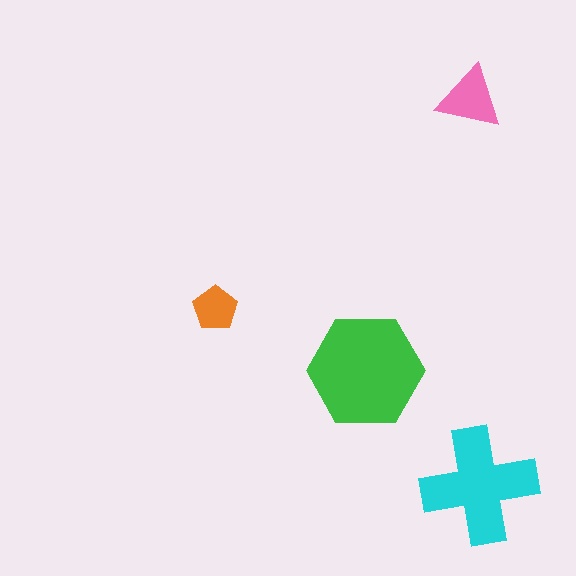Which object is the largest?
The green hexagon.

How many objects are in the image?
There are 4 objects in the image.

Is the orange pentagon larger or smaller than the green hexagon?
Smaller.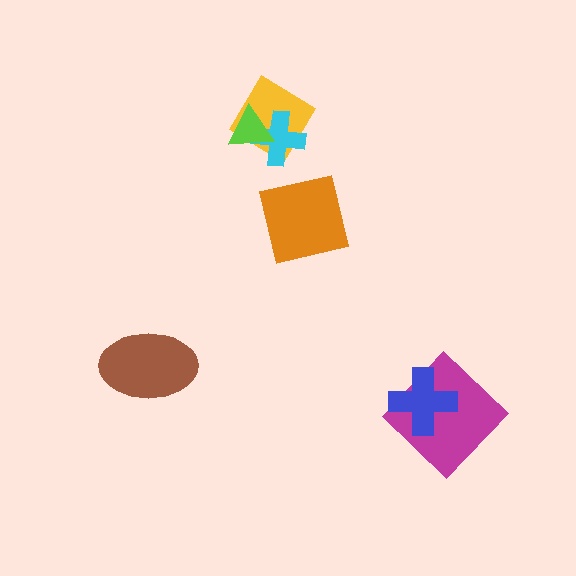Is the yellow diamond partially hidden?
Yes, it is partially covered by another shape.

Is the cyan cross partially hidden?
Yes, it is partially covered by another shape.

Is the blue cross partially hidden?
No, no other shape covers it.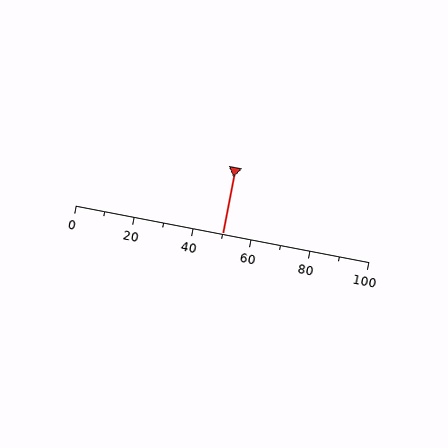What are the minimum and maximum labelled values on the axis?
The axis runs from 0 to 100.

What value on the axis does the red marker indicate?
The marker indicates approximately 50.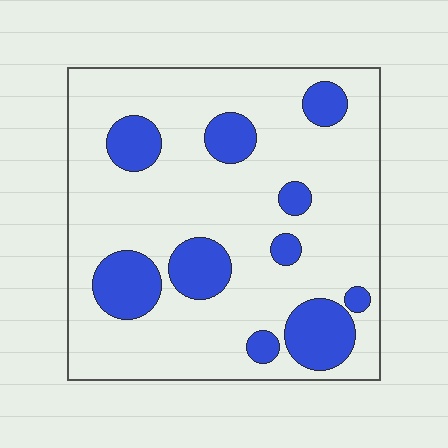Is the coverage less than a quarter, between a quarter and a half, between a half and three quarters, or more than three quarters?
Less than a quarter.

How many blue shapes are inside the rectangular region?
10.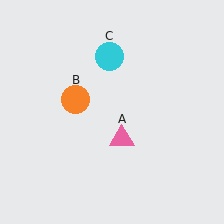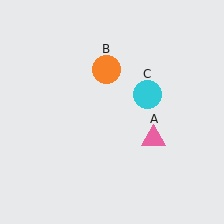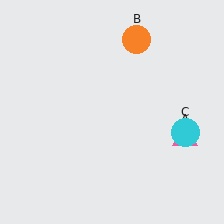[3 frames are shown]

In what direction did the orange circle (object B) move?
The orange circle (object B) moved up and to the right.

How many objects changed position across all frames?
3 objects changed position: pink triangle (object A), orange circle (object B), cyan circle (object C).